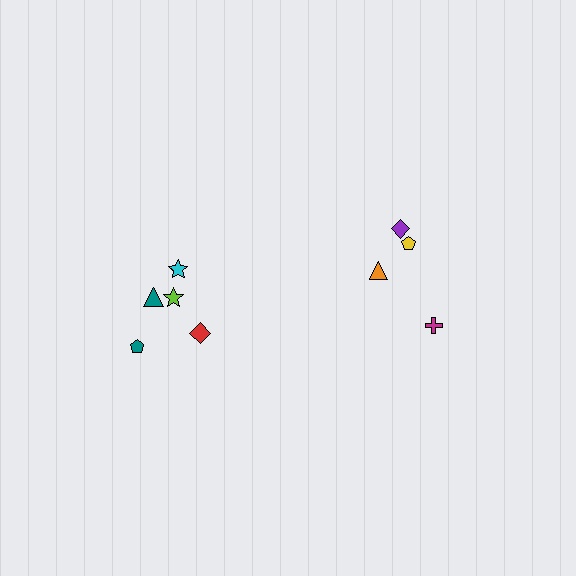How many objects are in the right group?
There are 4 objects.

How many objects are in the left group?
There are 6 objects.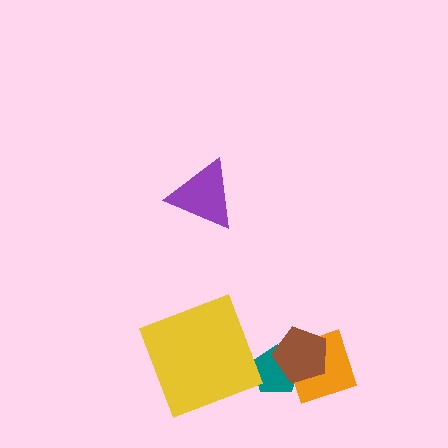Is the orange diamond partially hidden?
Yes, it is partially covered by another shape.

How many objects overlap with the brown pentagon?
2 objects overlap with the brown pentagon.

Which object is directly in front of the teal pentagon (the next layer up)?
The orange diamond is directly in front of the teal pentagon.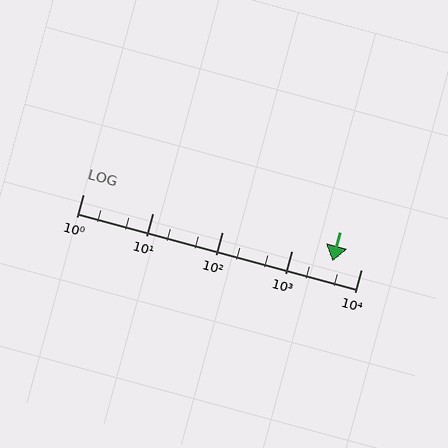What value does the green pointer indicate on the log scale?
The pointer indicates approximately 3900.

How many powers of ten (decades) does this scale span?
The scale spans 4 decades, from 1 to 10000.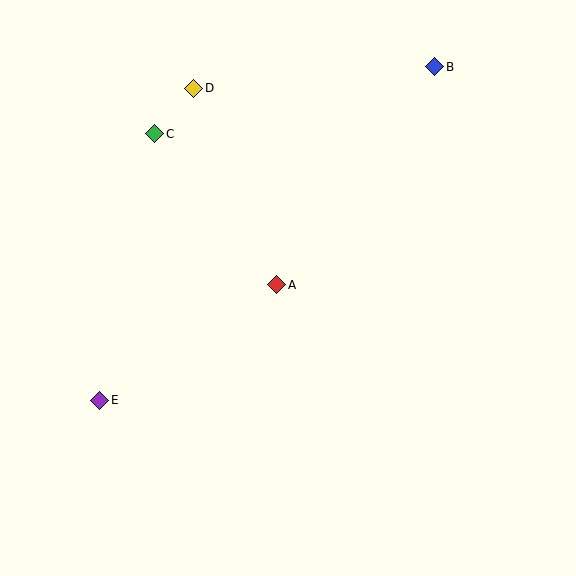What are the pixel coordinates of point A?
Point A is at (277, 285).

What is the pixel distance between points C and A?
The distance between C and A is 194 pixels.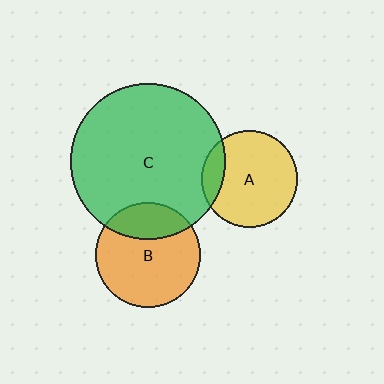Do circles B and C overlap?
Yes.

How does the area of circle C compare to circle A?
Approximately 2.6 times.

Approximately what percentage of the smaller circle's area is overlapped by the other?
Approximately 25%.